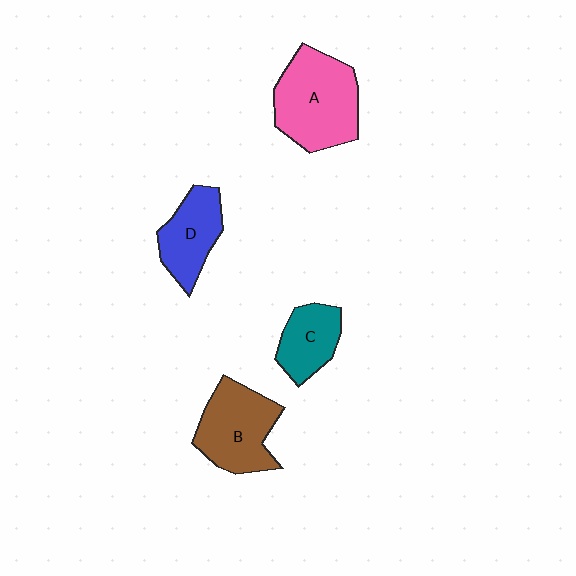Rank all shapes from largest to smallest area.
From largest to smallest: A (pink), B (brown), D (blue), C (teal).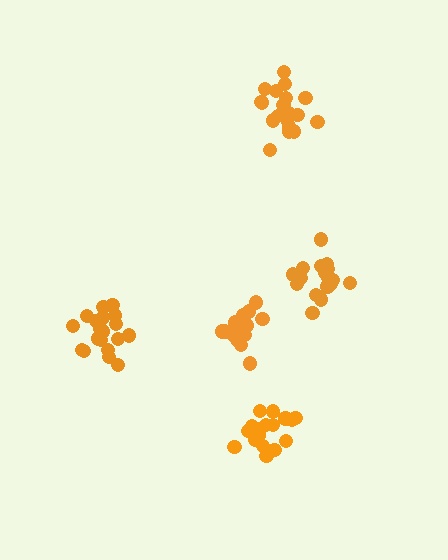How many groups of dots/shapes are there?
There are 5 groups.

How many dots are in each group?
Group 1: 19 dots, Group 2: 19 dots, Group 3: 14 dots, Group 4: 19 dots, Group 5: 17 dots (88 total).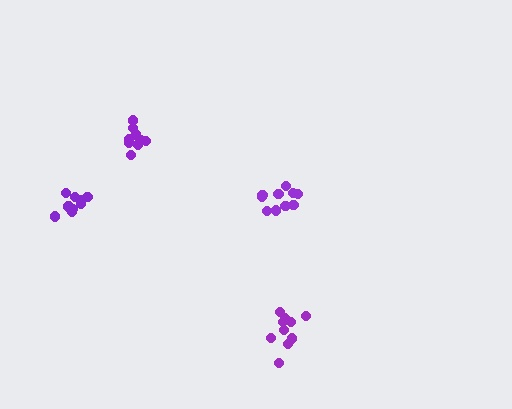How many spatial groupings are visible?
There are 4 spatial groupings.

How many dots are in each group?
Group 1: 11 dots, Group 2: 9 dots, Group 3: 11 dots, Group 4: 10 dots (41 total).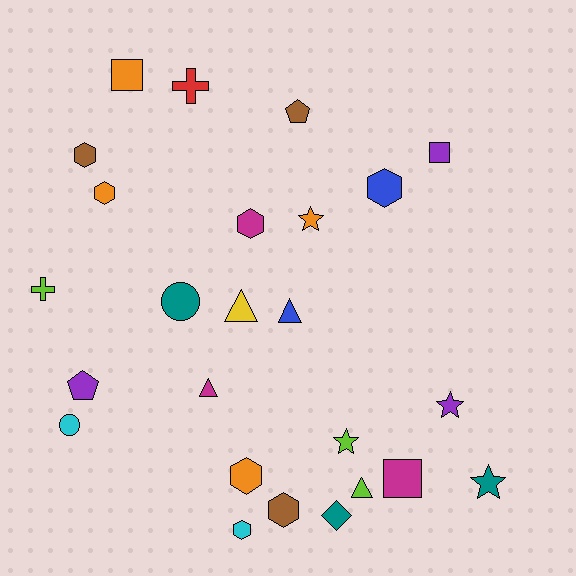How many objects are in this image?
There are 25 objects.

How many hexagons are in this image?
There are 7 hexagons.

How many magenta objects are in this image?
There are 3 magenta objects.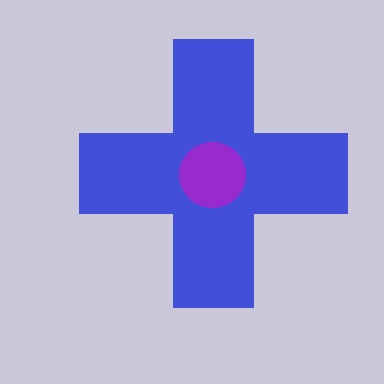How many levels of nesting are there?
2.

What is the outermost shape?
The blue cross.